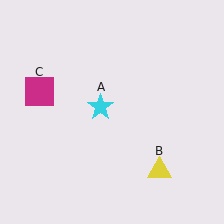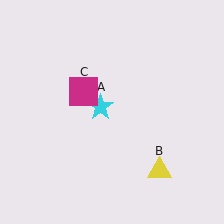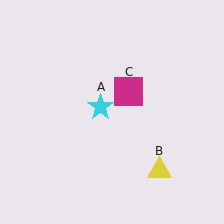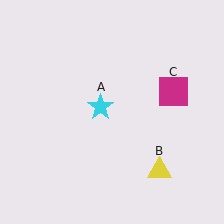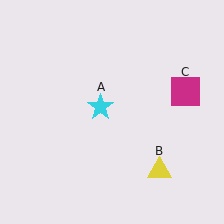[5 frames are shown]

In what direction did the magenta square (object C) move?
The magenta square (object C) moved right.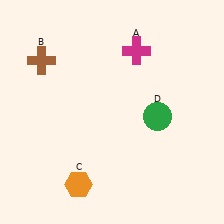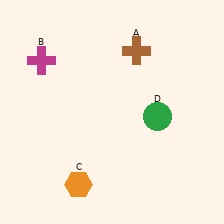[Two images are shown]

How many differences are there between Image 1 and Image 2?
There are 2 differences between the two images.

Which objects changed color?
A changed from magenta to brown. B changed from brown to magenta.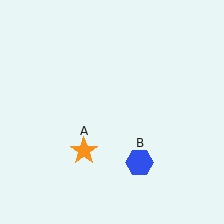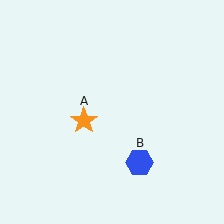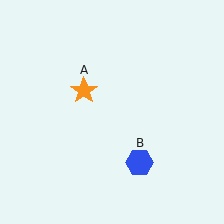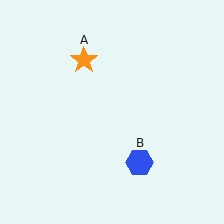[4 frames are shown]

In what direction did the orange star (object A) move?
The orange star (object A) moved up.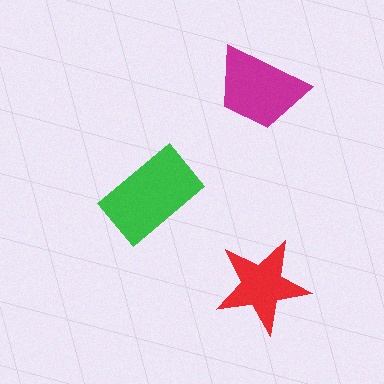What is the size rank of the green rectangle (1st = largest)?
1st.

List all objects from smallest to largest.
The red star, the magenta trapezoid, the green rectangle.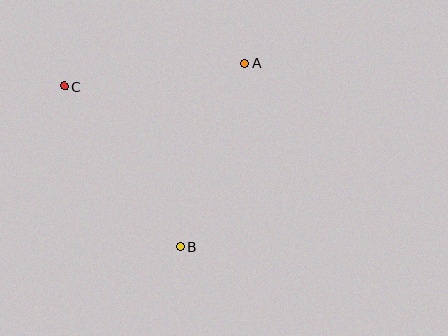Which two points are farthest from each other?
Points B and C are farthest from each other.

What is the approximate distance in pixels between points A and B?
The distance between A and B is approximately 195 pixels.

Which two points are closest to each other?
Points A and C are closest to each other.